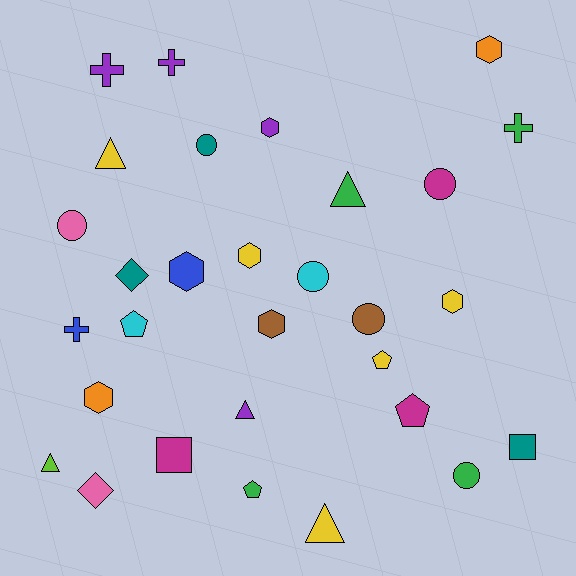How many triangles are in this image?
There are 5 triangles.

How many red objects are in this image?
There are no red objects.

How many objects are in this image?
There are 30 objects.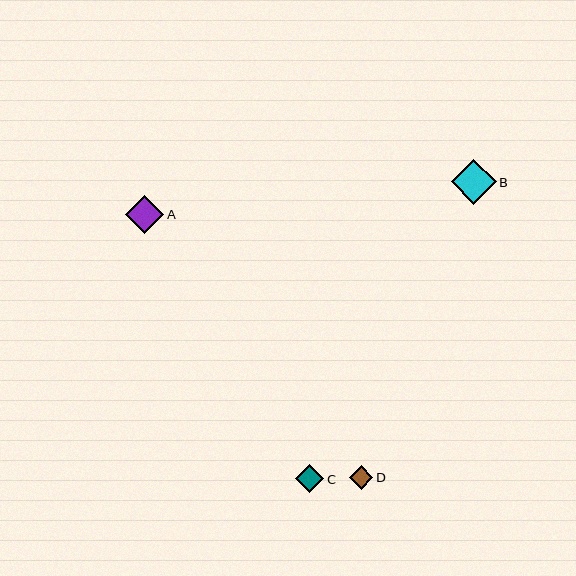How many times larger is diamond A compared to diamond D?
Diamond A is approximately 1.6 times the size of diamond D.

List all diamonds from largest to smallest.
From largest to smallest: B, A, C, D.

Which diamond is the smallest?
Diamond D is the smallest with a size of approximately 23 pixels.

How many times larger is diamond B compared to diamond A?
Diamond B is approximately 1.2 times the size of diamond A.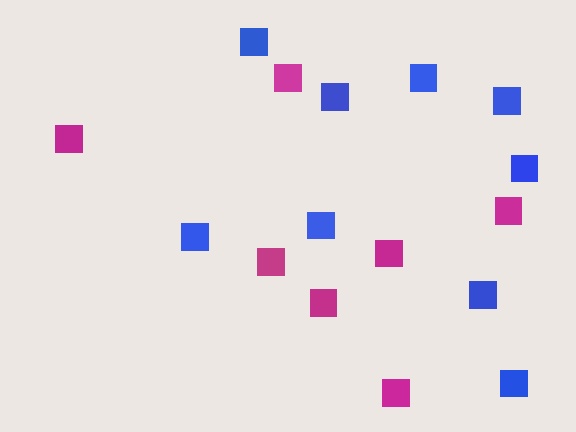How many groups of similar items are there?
There are 2 groups: one group of blue squares (9) and one group of magenta squares (7).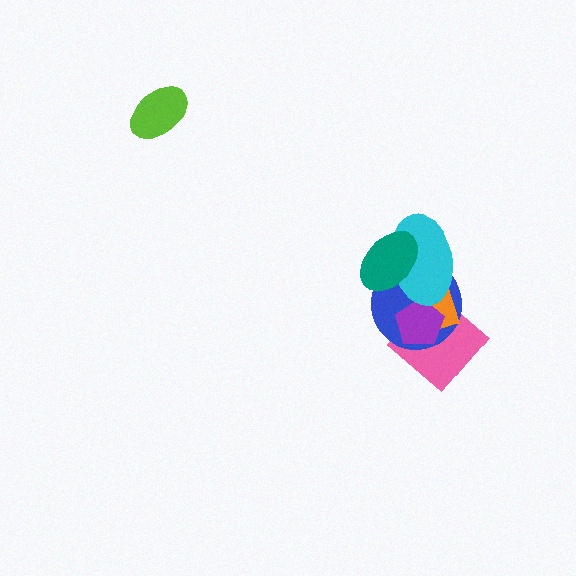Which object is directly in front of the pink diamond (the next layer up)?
The blue circle is directly in front of the pink diamond.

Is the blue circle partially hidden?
Yes, it is partially covered by another shape.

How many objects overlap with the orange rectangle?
5 objects overlap with the orange rectangle.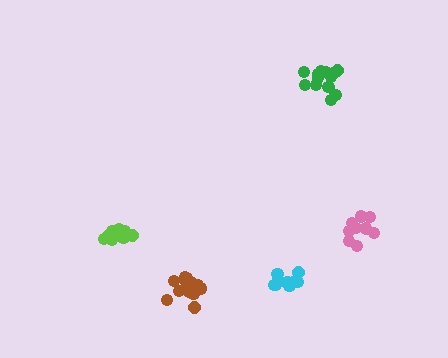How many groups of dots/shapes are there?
There are 5 groups.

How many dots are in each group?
Group 1: 10 dots, Group 2: 10 dots, Group 3: 12 dots, Group 4: 13 dots, Group 5: 15 dots (60 total).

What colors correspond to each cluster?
The clusters are colored: cyan, pink, lime, green, brown.